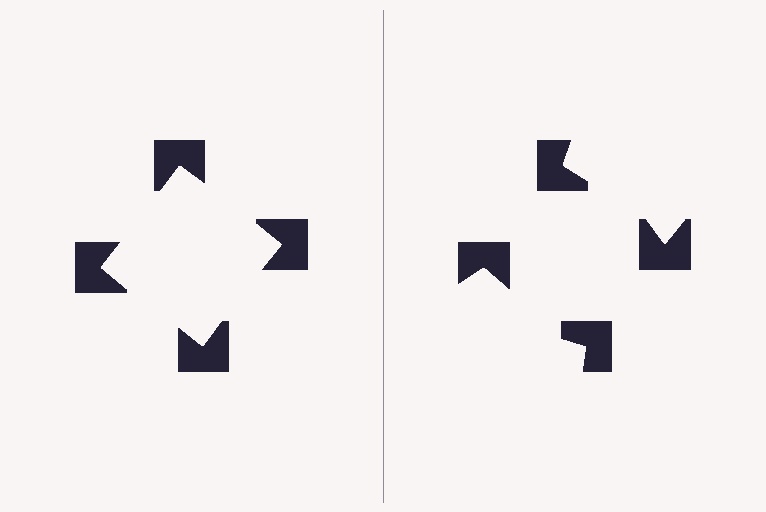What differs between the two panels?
The notched squares are positioned identically on both sides; only the wedge orientations differ. On the left they align to a square; on the right they are misaligned.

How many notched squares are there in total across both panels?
8 — 4 on each side.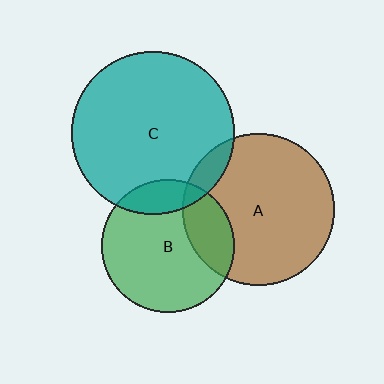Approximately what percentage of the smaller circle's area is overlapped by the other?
Approximately 10%.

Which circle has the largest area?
Circle C (teal).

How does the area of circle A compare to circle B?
Approximately 1.3 times.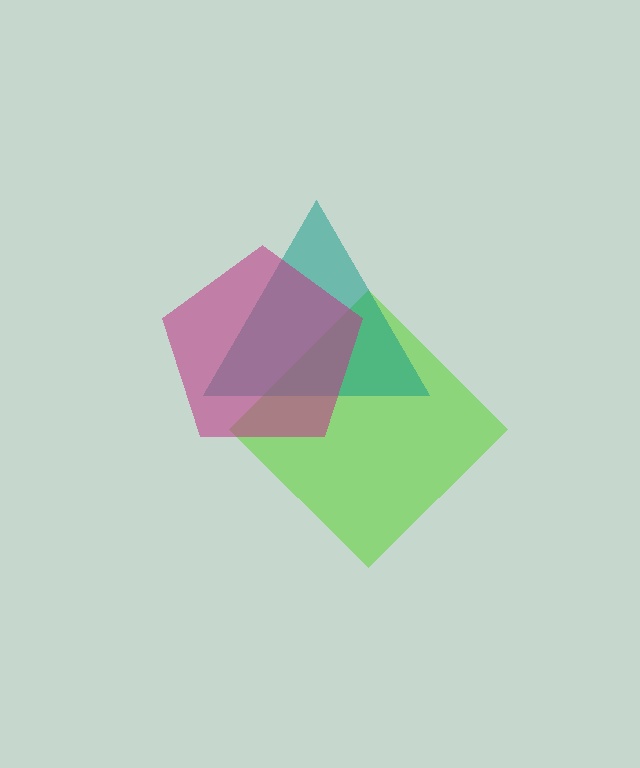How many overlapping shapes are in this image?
There are 3 overlapping shapes in the image.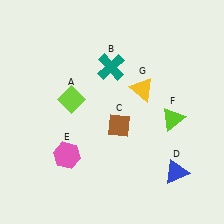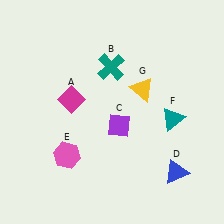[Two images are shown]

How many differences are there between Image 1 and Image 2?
There are 3 differences between the two images.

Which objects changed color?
A changed from lime to magenta. C changed from brown to purple. F changed from lime to teal.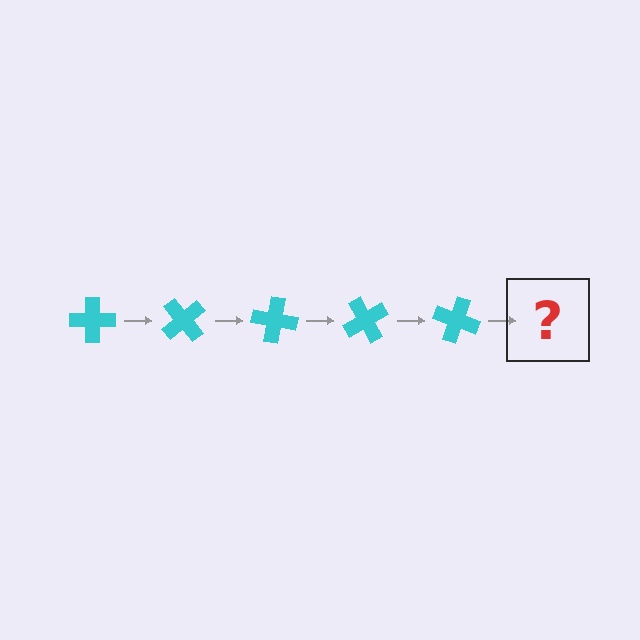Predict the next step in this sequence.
The next step is a cyan cross rotated 250 degrees.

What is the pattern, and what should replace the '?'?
The pattern is that the cross rotates 50 degrees each step. The '?' should be a cyan cross rotated 250 degrees.